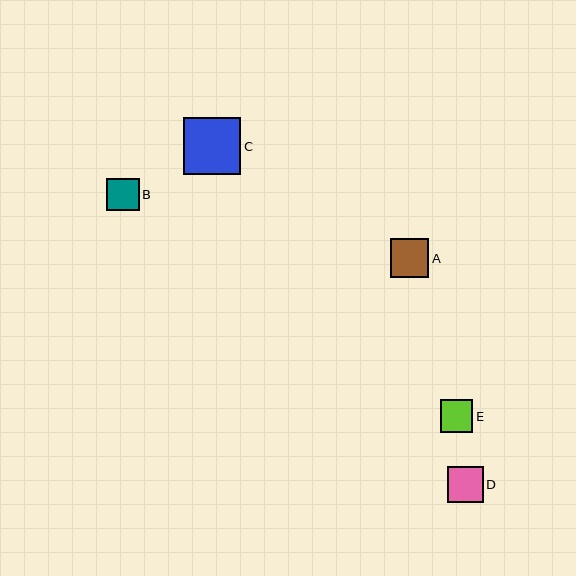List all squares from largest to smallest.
From largest to smallest: C, A, D, B, E.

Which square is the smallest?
Square E is the smallest with a size of approximately 33 pixels.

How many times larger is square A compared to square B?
Square A is approximately 1.2 times the size of square B.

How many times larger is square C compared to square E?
Square C is approximately 1.8 times the size of square E.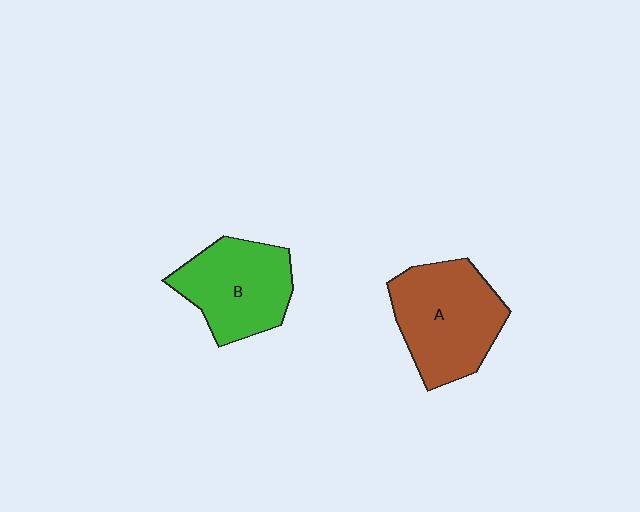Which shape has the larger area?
Shape A (brown).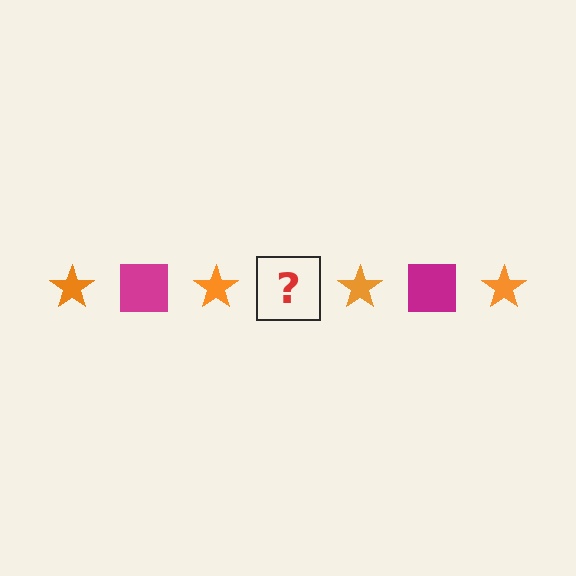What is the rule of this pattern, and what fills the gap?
The rule is that the pattern alternates between orange star and magenta square. The gap should be filled with a magenta square.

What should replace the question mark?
The question mark should be replaced with a magenta square.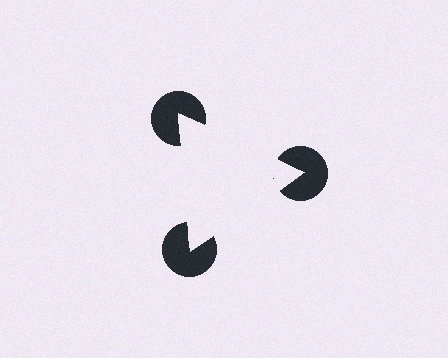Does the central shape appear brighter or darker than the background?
It typically appears slightly brighter than the background, even though no actual brightness change is drawn.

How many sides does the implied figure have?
3 sides.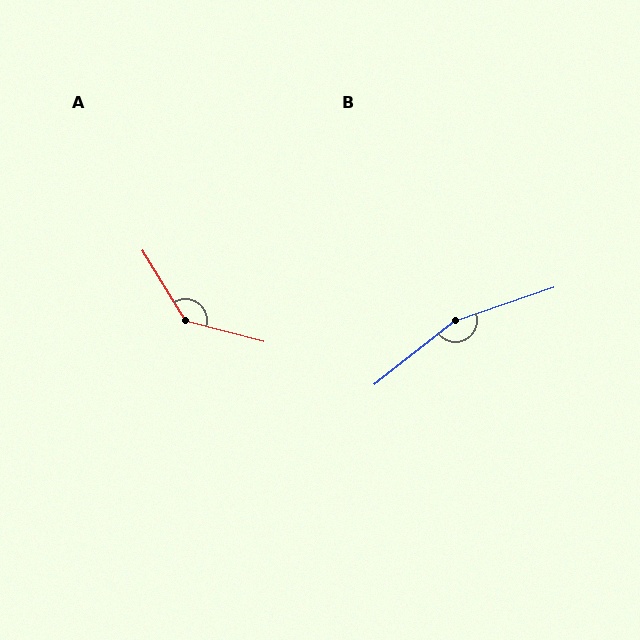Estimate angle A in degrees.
Approximately 136 degrees.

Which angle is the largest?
B, at approximately 161 degrees.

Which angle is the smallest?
A, at approximately 136 degrees.